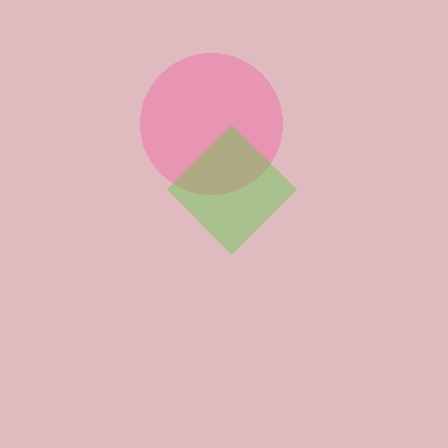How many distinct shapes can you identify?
There are 2 distinct shapes: a pink circle, a lime diamond.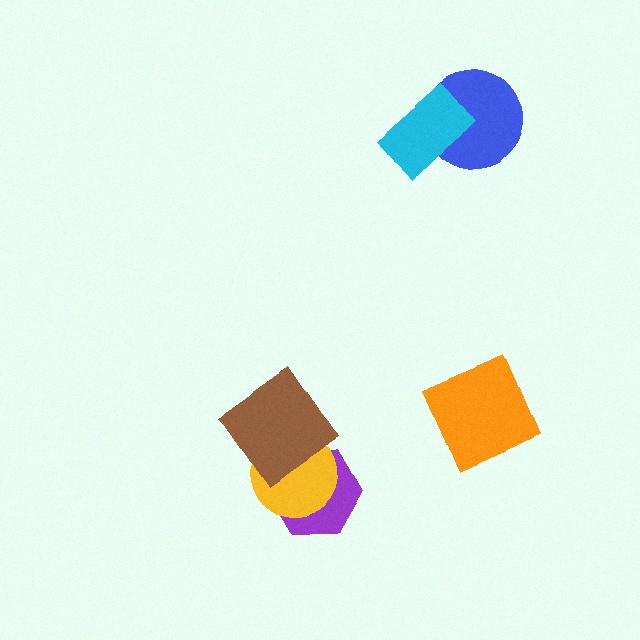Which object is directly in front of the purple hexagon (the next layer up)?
The yellow circle is directly in front of the purple hexagon.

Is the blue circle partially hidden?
Yes, it is partially covered by another shape.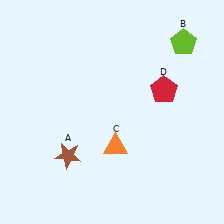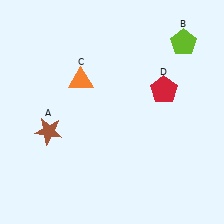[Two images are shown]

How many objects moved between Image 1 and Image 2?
2 objects moved between the two images.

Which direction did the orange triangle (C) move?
The orange triangle (C) moved up.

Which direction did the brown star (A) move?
The brown star (A) moved up.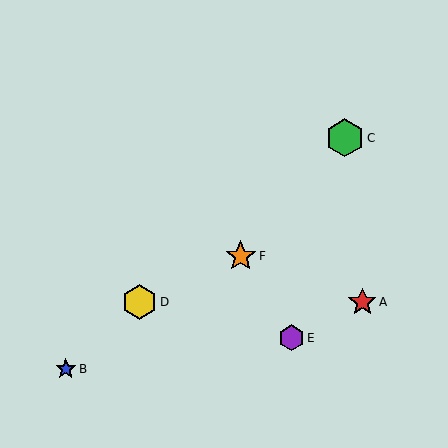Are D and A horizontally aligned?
Yes, both are at y≈302.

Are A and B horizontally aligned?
No, A is at y≈302 and B is at y≈369.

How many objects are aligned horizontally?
2 objects (A, D) are aligned horizontally.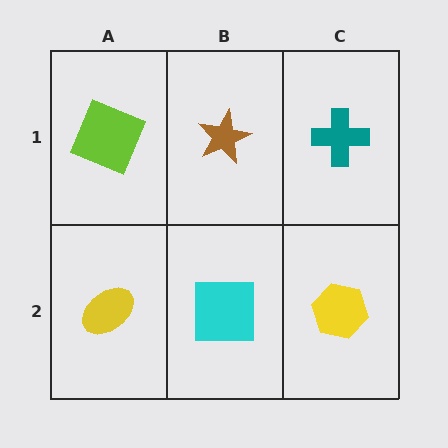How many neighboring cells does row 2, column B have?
3.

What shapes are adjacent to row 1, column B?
A cyan square (row 2, column B), a lime square (row 1, column A), a teal cross (row 1, column C).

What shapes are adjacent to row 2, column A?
A lime square (row 1, column A), a cyan square (row 2, column B).